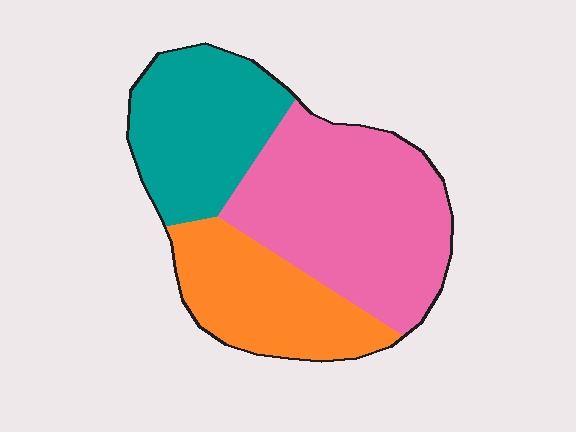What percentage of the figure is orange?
Orange takes up about one quarter (1/4) of the figure.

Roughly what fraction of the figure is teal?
Teal covers roughly 30% of the figure.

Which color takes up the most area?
Pink, at roughly 45%.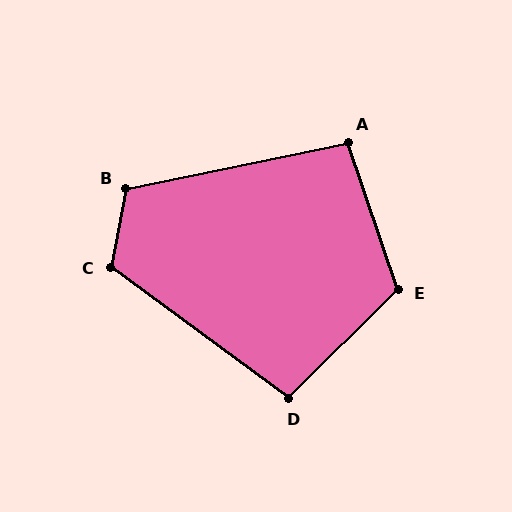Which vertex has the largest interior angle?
E, at approximately 116 degrees.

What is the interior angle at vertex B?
Approximately 113 degrees (obtuse).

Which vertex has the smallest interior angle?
A, at approximately 97 degrees.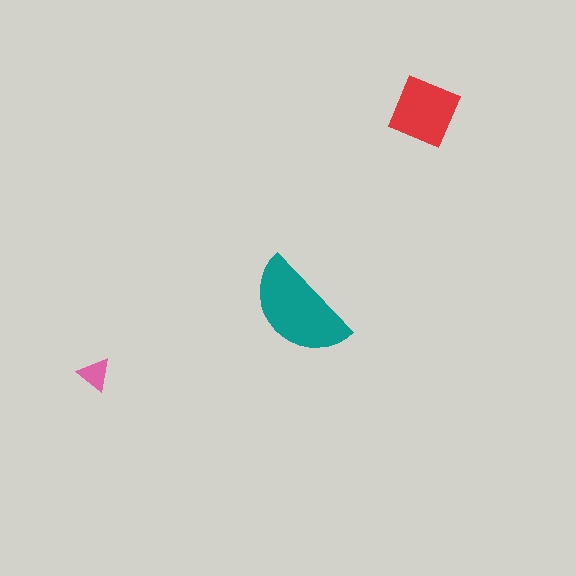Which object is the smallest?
The pink triangle.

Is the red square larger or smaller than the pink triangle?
Larger.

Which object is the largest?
The teal semicircle.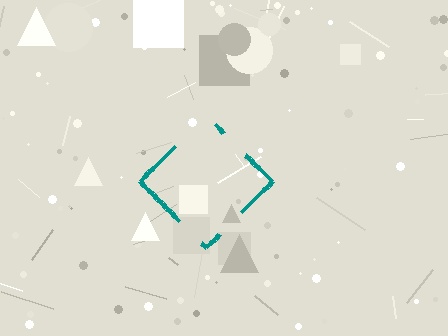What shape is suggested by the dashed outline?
The dashed outline suggests a diamond.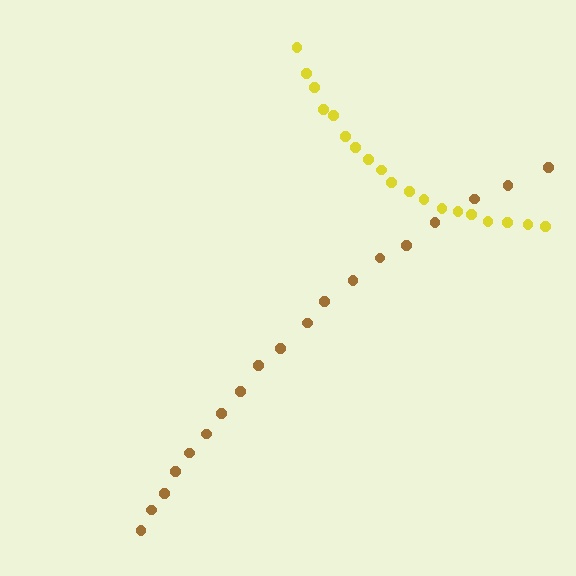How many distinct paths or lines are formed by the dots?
There are 2 distinct paths.